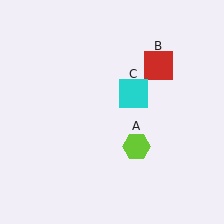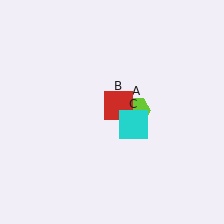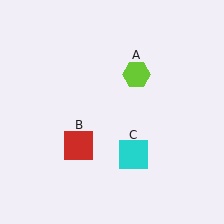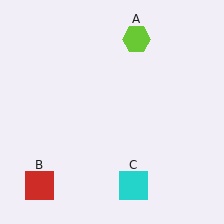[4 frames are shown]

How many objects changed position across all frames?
3 objects changed position: lime hexagon (object A), red square (object B), cyan square (object C).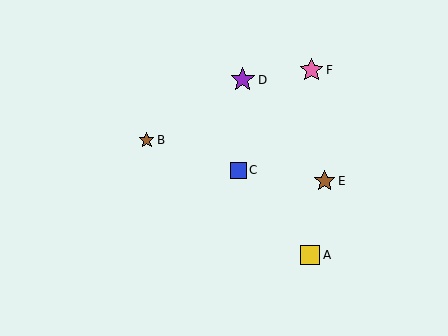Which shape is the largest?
The purple star (labeled D) is the largest.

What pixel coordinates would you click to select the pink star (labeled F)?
Click at (312, 70) to select the pink star F.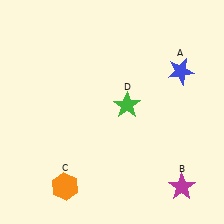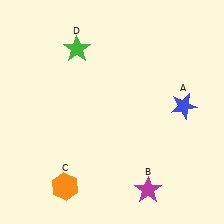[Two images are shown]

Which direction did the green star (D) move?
The green star (D) moved up.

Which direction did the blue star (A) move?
The blue star (A) moved down.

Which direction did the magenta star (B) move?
The magenta star (B) moved left.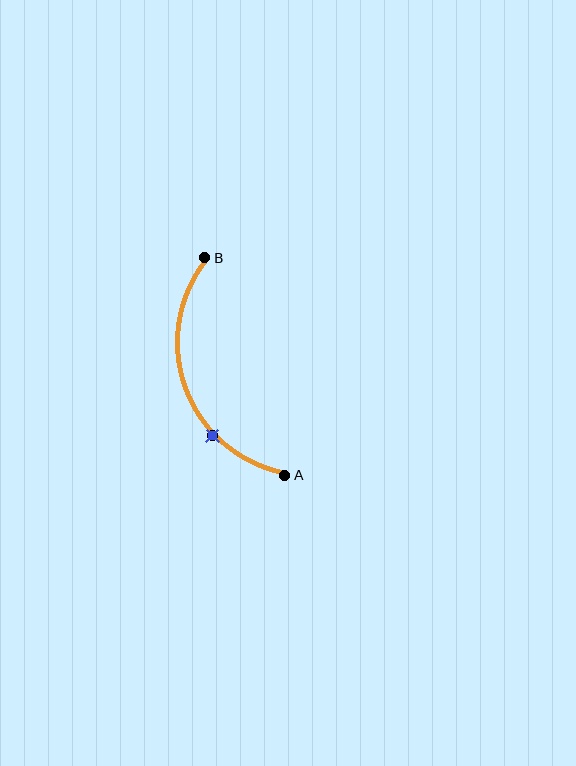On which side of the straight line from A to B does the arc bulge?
The arc bulges to the left of the straight line connecting A and B.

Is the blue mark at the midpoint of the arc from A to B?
No. The blue mark lies on the arc but is closer to endpoint A. The arc midpoint would be at the point on the curve equidistant along the arc from both A and B.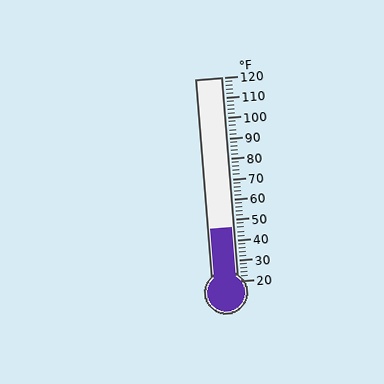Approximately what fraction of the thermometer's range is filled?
The thermometer is filled to approximately 25% of its range.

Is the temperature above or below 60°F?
The temperature is below 60°F.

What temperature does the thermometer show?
The thermometer shows approximately 46°F.